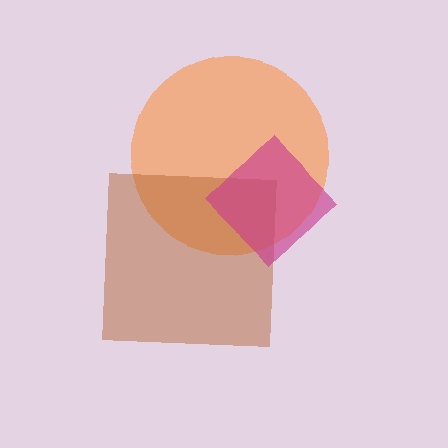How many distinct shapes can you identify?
There are 3 distinct shapes: an orange circle, a brown square, a magenta diamond.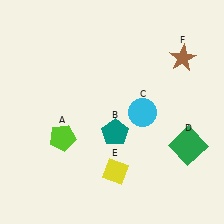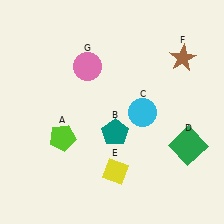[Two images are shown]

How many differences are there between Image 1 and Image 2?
There is 1 difference between the two images.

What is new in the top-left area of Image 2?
A pink circle (G) was added in the top-left area of Image 2.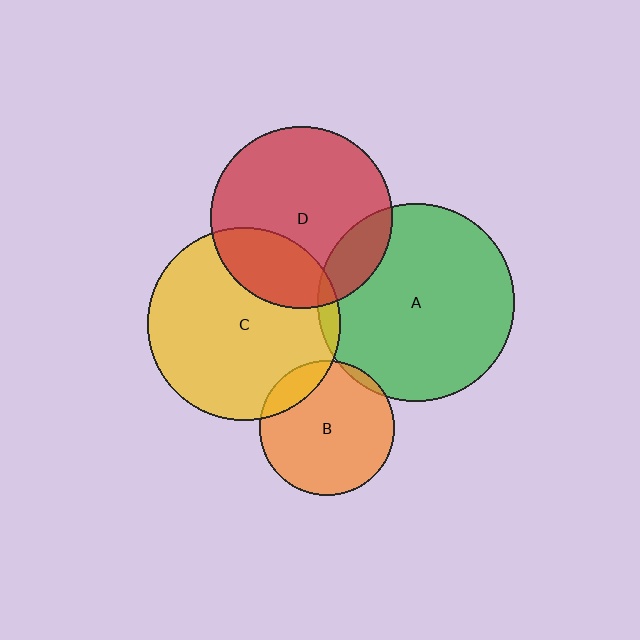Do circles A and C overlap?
Yes.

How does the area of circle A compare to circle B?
Approximately 2.1 times.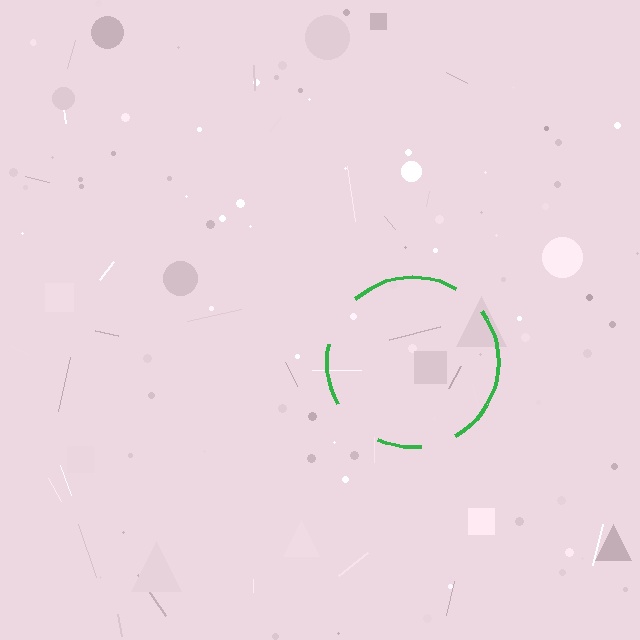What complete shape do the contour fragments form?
The contour fragments form a circle.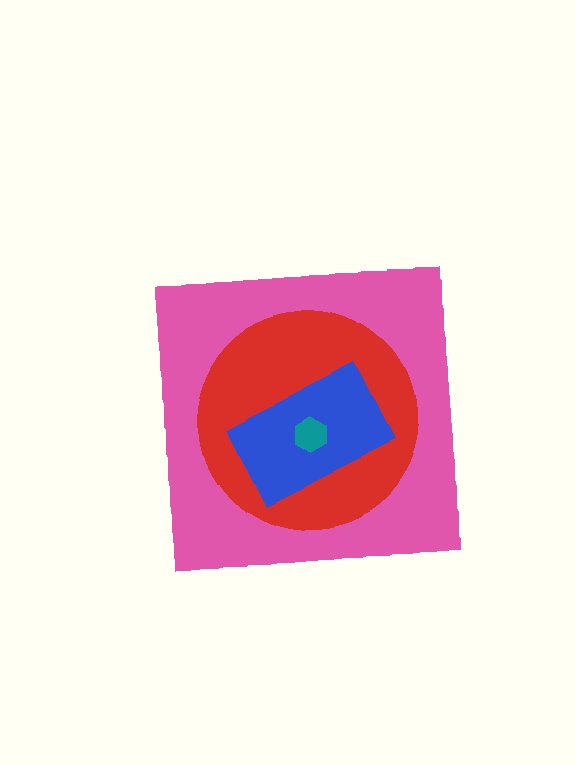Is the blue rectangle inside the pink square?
Yes.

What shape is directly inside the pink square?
The red circle.